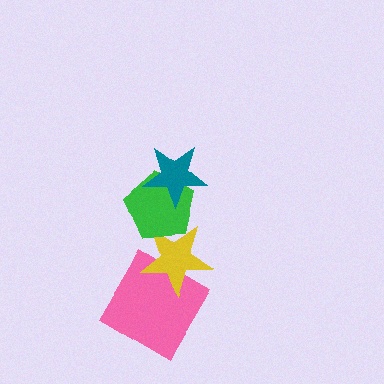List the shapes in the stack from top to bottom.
From top to bottom: the teal star, the green pentagon, the yellow star, the pink diamond.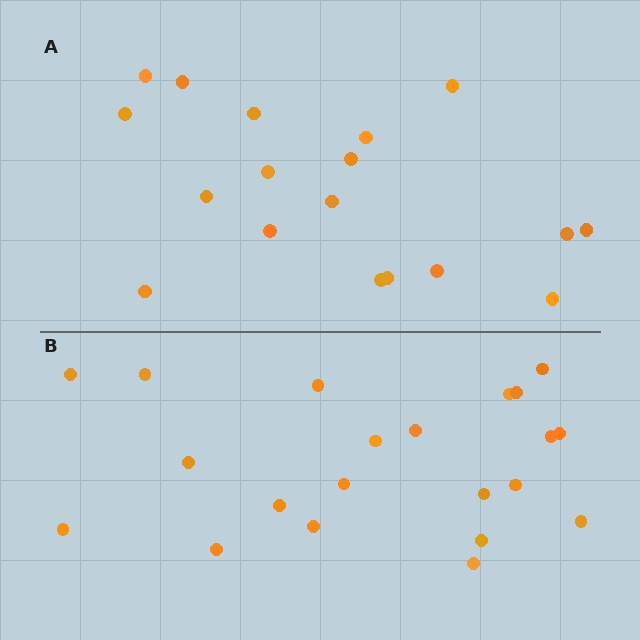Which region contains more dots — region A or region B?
Region B (the bottom region) has more dots.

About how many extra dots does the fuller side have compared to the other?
Region B has just a few more — roughly 2 or 3 more dots than region A.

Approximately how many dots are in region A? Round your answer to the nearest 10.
About 20 dots. (The exact count is 18, which rounds to 20.)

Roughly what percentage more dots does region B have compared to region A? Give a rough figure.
About 15% more.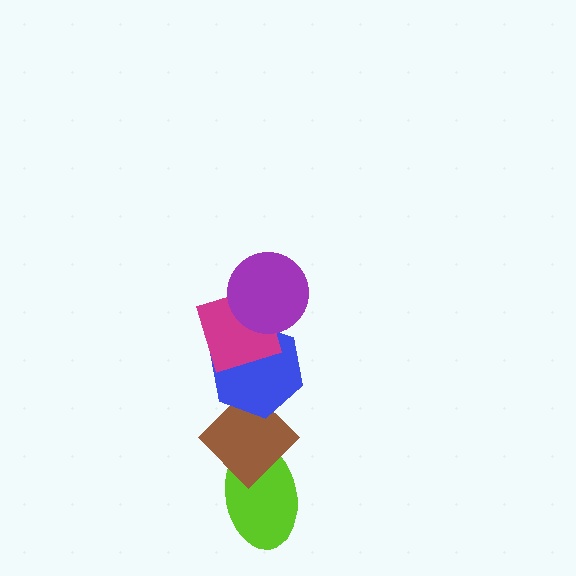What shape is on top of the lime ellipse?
The brown diamond is on top of the lime ellipse.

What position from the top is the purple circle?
The purple circle is 1st from the top.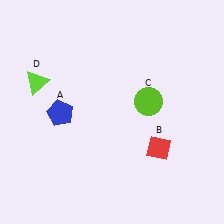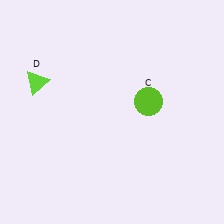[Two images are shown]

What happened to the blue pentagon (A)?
The blue pentagon (A) was removed in Image 2. It was in the bottom-left area of Image 1.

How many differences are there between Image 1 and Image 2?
There are 2 differences between the two images.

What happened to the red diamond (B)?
The red diamond (B) was removed in Image 2. It was in the bottom-right area of Image 1.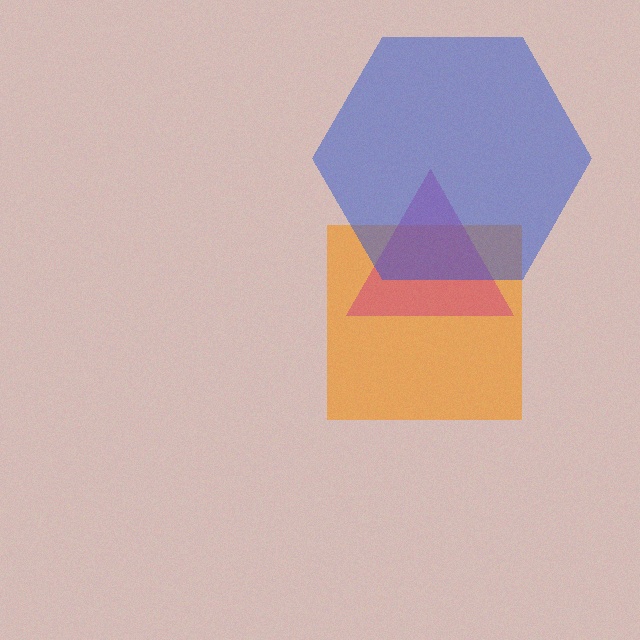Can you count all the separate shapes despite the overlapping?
Yes, there are 3 separate shapes.